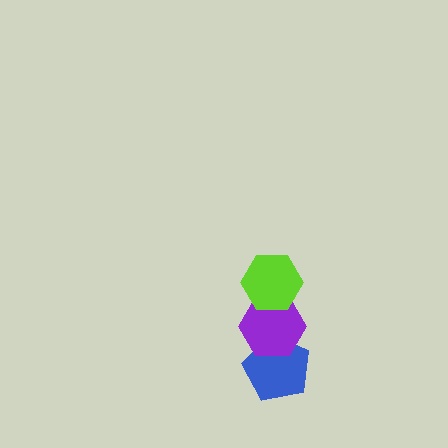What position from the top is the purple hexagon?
The purple hexagon is 2nd from the top.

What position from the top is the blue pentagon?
The blue pentagon is 3rd from the top.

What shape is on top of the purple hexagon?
The lime hexagon is on top of the purple hexagon.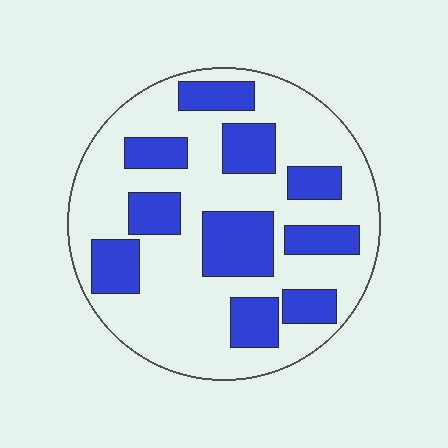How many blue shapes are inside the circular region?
10.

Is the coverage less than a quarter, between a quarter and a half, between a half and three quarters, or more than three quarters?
Between a quarter and a half.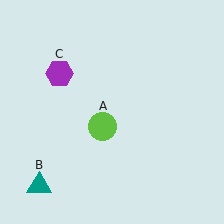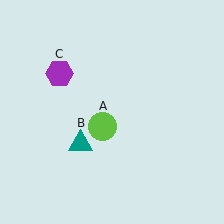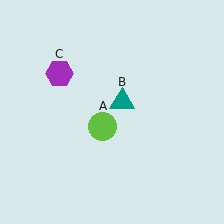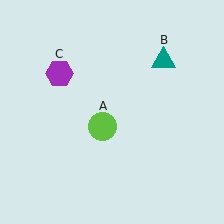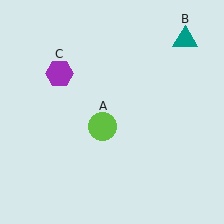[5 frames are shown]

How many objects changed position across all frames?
1 object changed position: teal triangle (object B).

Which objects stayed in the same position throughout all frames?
Lime circle (object A) and purple hexagon (object C) remained stationary.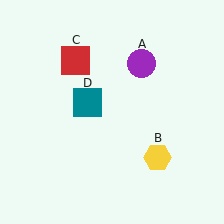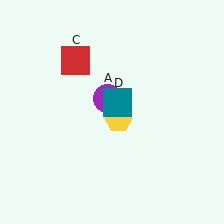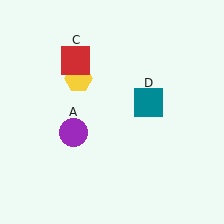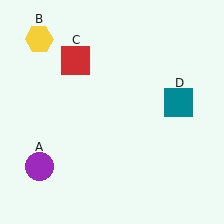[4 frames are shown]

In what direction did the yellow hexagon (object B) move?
The yellow hexagon (object B) moved up and to the left.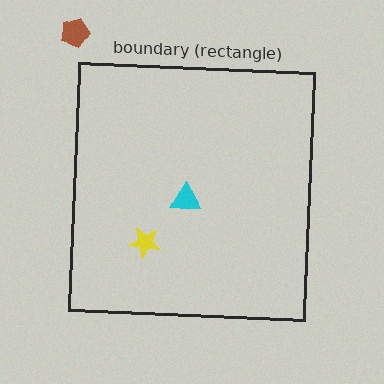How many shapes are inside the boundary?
2 inside, 1 outside.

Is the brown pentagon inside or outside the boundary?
Outside.